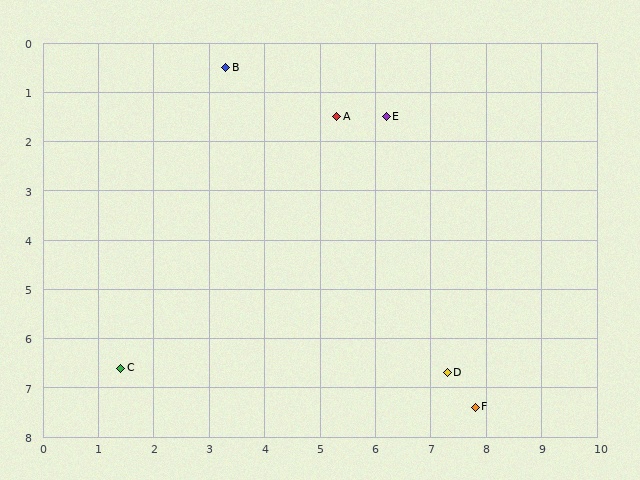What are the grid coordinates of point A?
Point A is at approximately (5.3, 1.5).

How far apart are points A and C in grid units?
Points A and C are about 6.4 grid units apart.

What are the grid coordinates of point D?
Point D is at approximately (7.3, 6.7).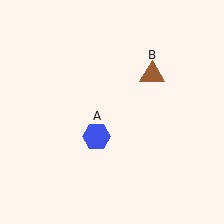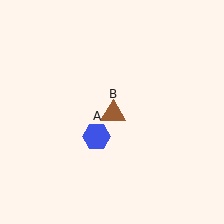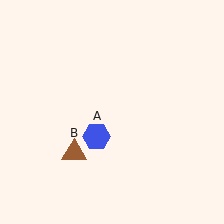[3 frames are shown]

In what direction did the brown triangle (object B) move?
The brown triangle (object B) moved down and to the left.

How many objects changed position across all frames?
1 object changed position: brown triangle (object B).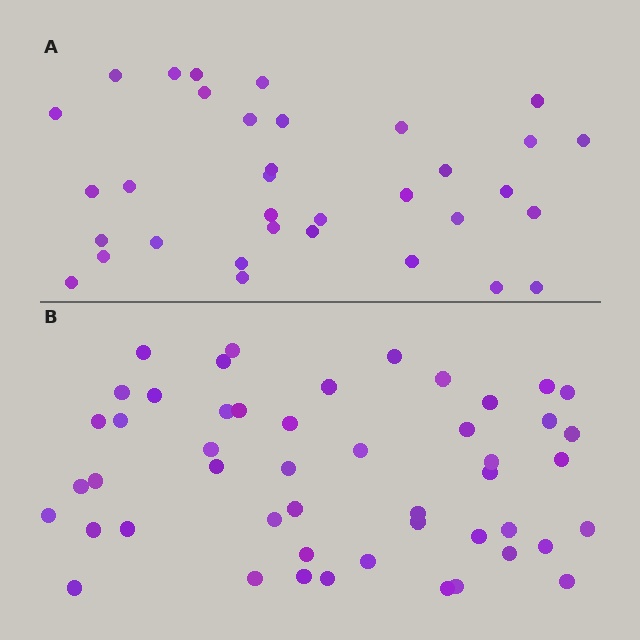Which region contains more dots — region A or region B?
Region B (the bottom region) has more dots.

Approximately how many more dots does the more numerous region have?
Region B has approximately 15 more dots than region A.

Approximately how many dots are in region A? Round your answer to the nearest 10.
About 30 dots. (The exact count is 34, which rounds to 30.)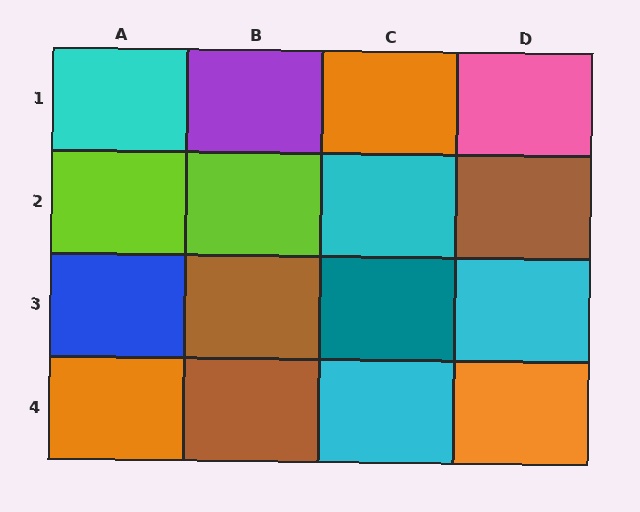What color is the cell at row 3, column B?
Brown.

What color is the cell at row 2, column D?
Brown.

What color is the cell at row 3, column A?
Blue.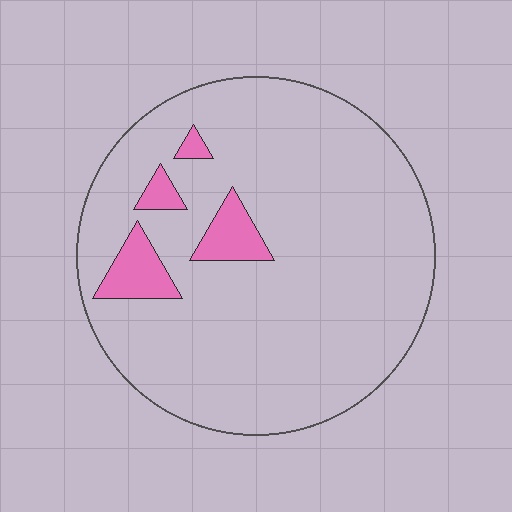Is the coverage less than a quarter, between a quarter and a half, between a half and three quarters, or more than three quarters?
Less than a quarter.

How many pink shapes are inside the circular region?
4.